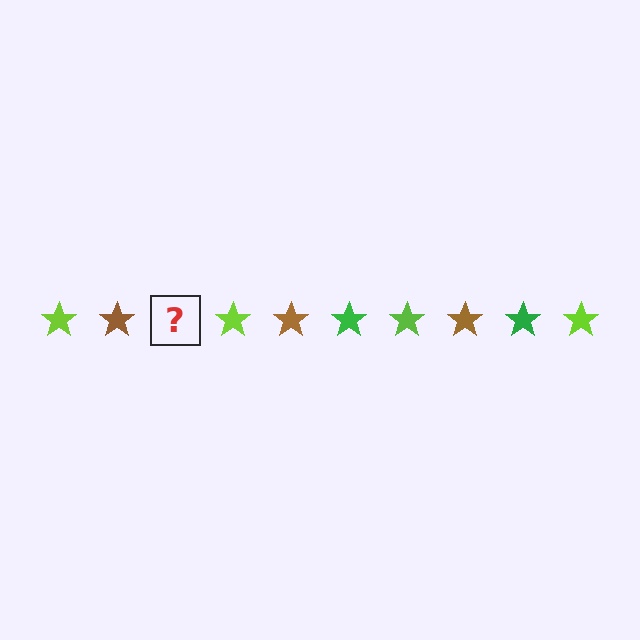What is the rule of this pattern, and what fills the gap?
The rule is that the pattern cycles through lime, brown, green stars. The gap should be filled with a green star.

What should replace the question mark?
The question mark should be replaced with a green star.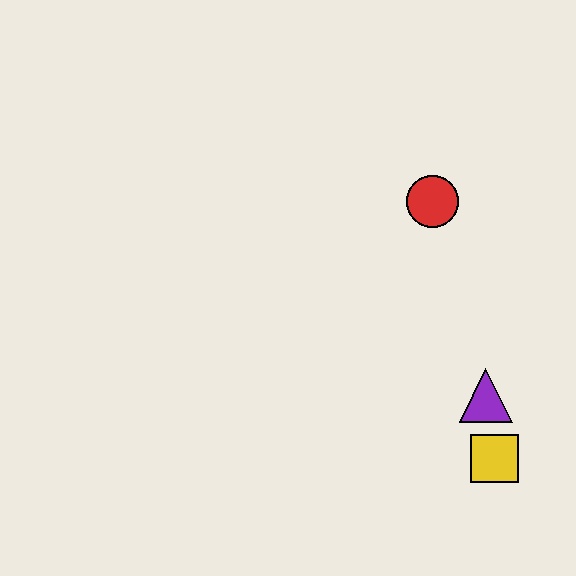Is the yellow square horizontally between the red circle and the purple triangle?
No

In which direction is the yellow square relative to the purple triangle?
The yellow square is below the purple triangle.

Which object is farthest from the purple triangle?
The red circle is farthest from the purple triangle.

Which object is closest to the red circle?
The purple triangle is closest to the red circle.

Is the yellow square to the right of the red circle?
Yes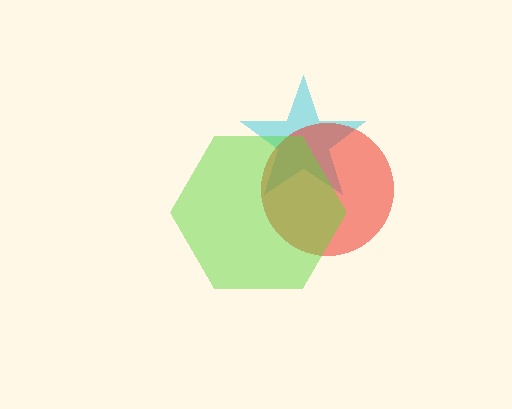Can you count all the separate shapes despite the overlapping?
Yes, there are 3 separate shapes.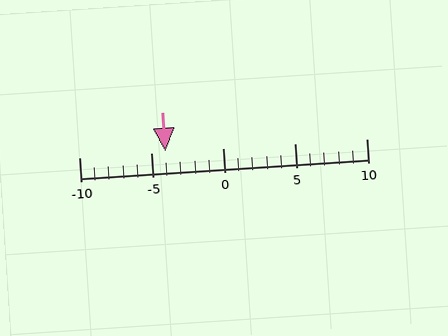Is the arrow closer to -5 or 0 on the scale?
The arrow is closer to -5.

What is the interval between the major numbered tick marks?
The major tick marks are spaced 5 units apart.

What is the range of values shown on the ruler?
The ruler shows values from -10 to 10.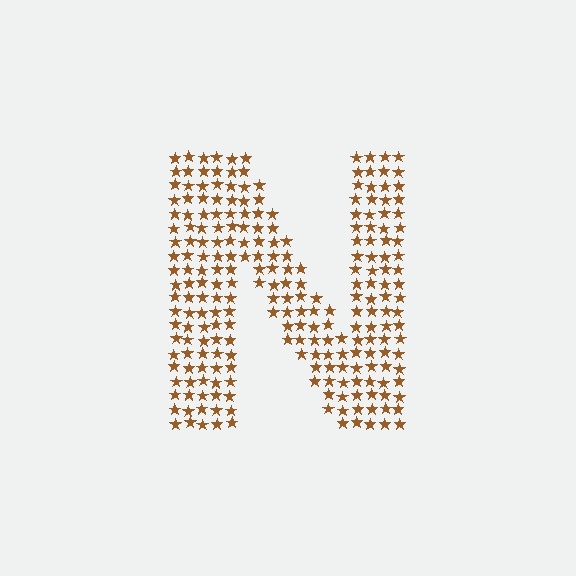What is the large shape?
The large shape is the letter N.